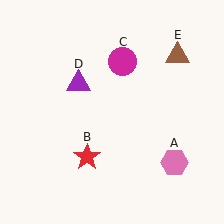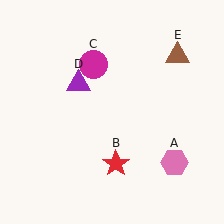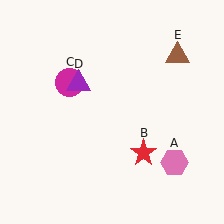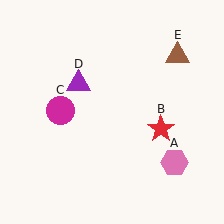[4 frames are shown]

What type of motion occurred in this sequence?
The red star (object B), magenta circle (object C) rotated counterclockwise around the center of the scene.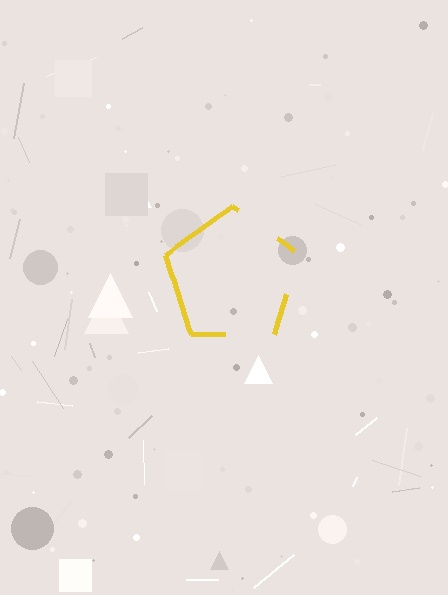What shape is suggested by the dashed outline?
The dashed outline suggests a pentagon.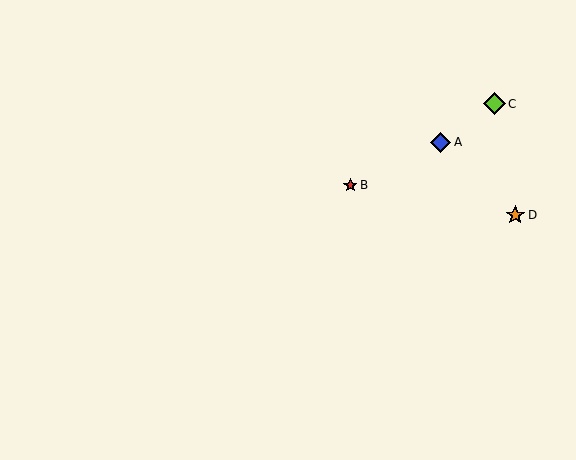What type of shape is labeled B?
Shape B is a red star.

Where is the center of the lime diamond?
The center of the lime diamond is at (494, 104).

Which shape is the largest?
The lime diamond (labeled C) is the largest.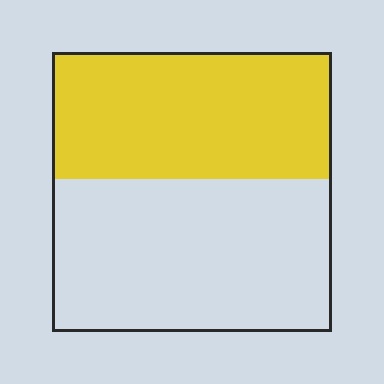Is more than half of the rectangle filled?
No.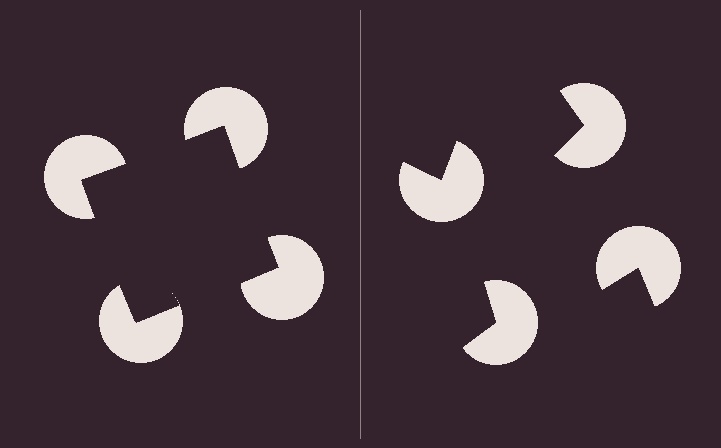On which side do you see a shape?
An illusory square appears on the left side. On the right side the wedge cuts are rotated, so no coherent shape forms.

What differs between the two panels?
The pac-man discs are positioned identically on both sides; only the wedge orientations differ. On the left they align to a square; on the right they are misaligned.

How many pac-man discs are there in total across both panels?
8 — 4 on each side.